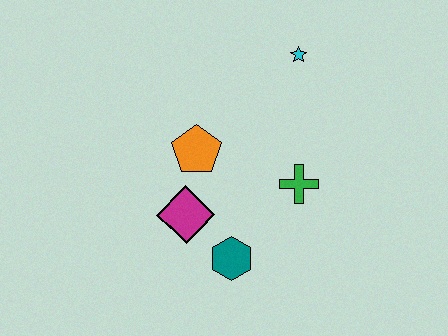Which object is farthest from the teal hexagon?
The cyan star is farthest from the teal hexagon.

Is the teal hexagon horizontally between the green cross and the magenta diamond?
Yes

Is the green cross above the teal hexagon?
Yes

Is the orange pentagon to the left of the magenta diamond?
No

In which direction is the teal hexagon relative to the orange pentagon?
The teal hexagon is below the orange pentagon.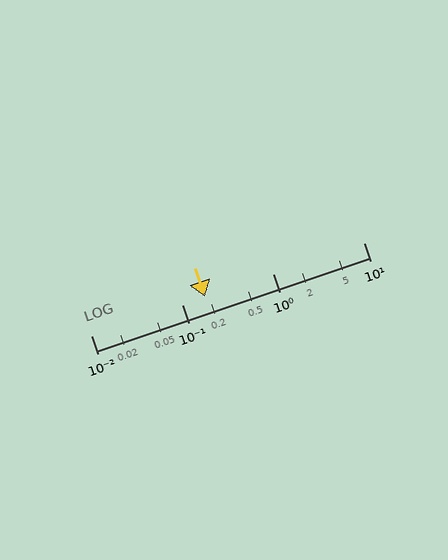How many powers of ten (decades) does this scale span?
The scale spans 3 decades, from 0.01 to 10.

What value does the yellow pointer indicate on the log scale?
The pointer indicates approximately 0.18.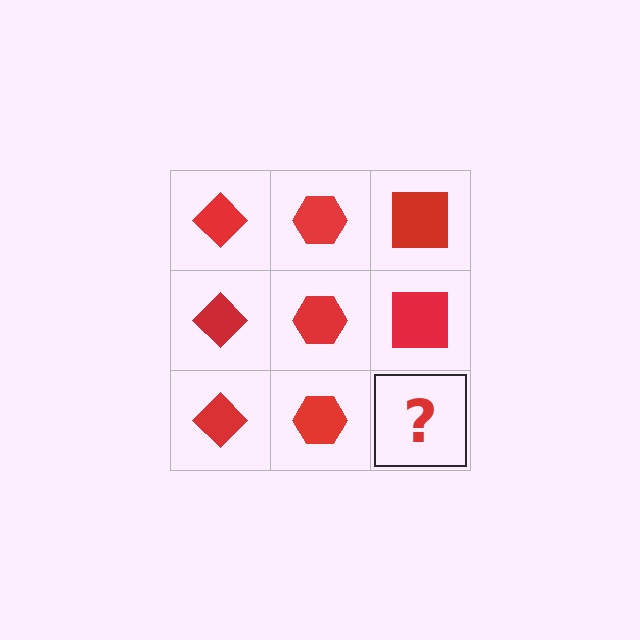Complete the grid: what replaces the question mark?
The question mark should be replaced with a red square.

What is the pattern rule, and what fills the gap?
The rule is that each column has a consistent shape. The gap should be filled with a red square.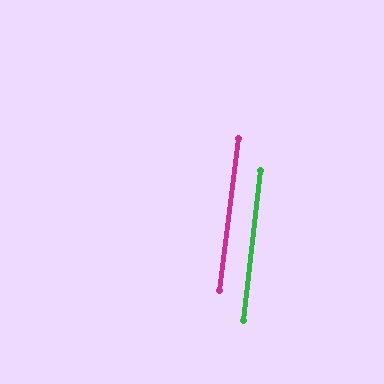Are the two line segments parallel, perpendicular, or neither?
Parallel — their directions differ by only 0.8°.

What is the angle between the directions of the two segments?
Approximately 1 degree.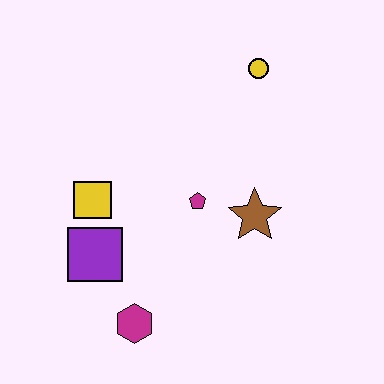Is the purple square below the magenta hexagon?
No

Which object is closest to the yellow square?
The purple square is closest to the yellow square.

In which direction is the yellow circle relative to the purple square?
The yellow circle is above the purple square.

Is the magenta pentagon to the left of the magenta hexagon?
No